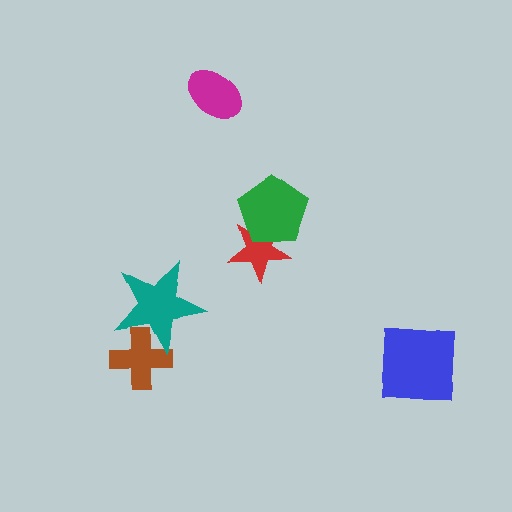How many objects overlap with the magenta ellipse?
0 objects overlap with the magenta ellipse.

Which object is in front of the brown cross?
The teal star is in front of the brown cross.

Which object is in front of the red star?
The green pentagon is in front of the red star.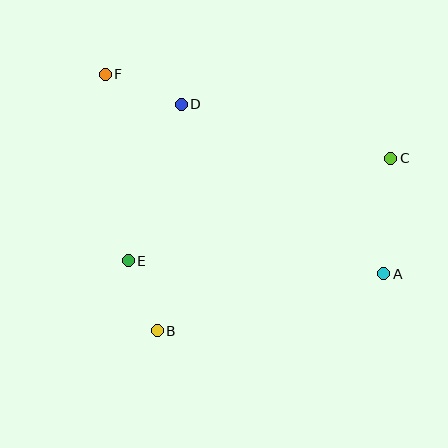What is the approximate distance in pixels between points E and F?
The distance between E and F is approximately 188 pixels.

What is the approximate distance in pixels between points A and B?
The distance between A and B is approximately 233 pixels.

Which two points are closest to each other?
Points B and E are closest to each other.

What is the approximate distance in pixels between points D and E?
The distance between D and E is approximately 165 pixels.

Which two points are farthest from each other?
Points A and F are farthest from each other.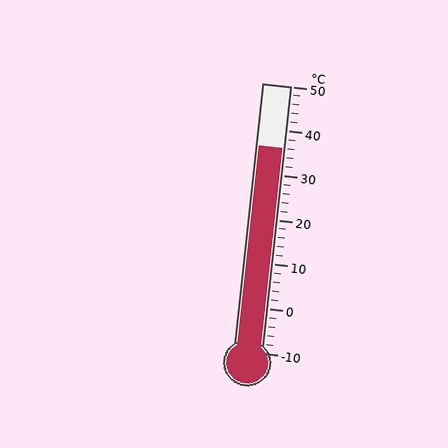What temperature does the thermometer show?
The thermometer shows approximately 36°C.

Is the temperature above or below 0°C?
The temperature is above 0°C.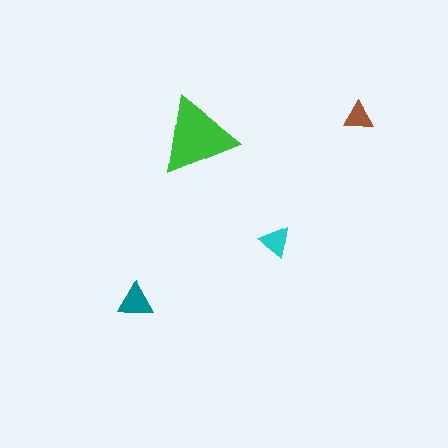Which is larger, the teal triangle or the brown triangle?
The teal one.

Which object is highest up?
The brown triangle is topmost.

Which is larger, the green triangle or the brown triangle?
The green one.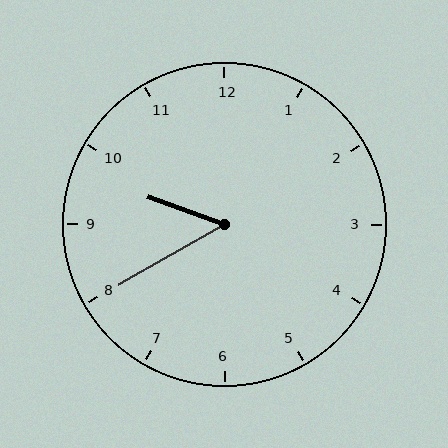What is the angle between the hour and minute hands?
Approximately 50 degrees.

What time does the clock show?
9:40.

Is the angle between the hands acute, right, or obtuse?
It is acute.